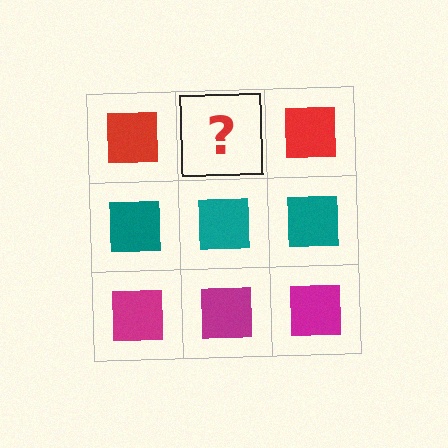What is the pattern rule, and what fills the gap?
The rule is that each row has a consistent color. The gap should be filled with a red square.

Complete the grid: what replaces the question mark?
The question mark should be replaced with a red square.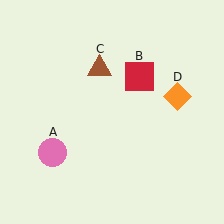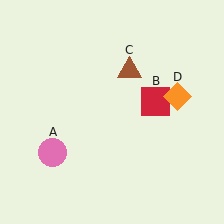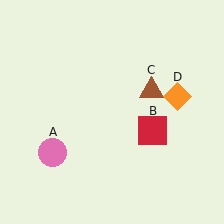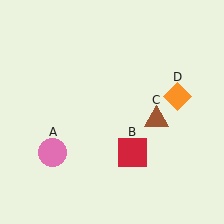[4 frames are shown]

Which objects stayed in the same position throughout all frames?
Pink circle (object A) and orange diamond (object D) remained stationary.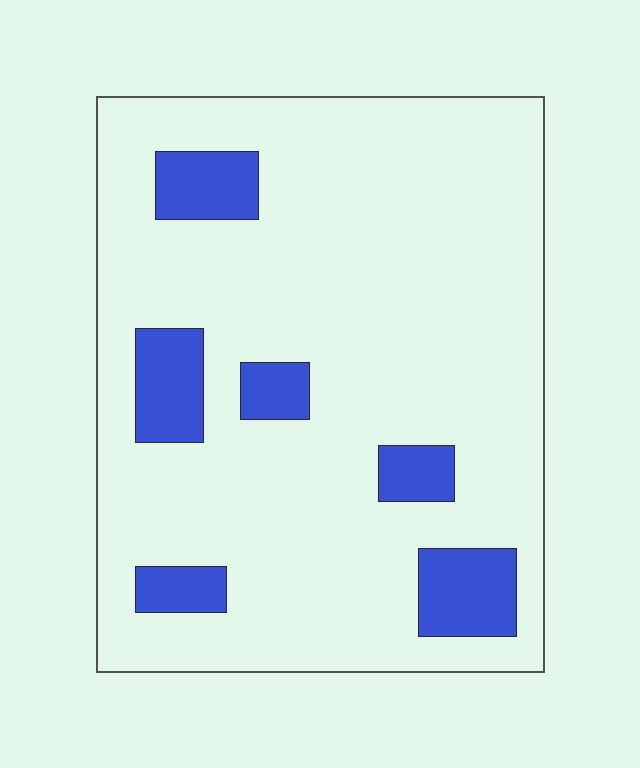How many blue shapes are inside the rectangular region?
6.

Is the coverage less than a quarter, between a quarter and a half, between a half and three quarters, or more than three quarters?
Less than a quarter.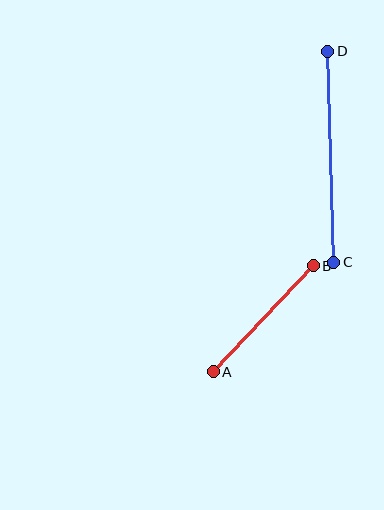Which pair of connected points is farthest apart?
Points C and D are farthest apart.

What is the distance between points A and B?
The distance is approximately 146 pixels.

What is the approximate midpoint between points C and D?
The midpoint is at approximately (331, 157) pixels.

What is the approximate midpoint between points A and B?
The midpoint is at approximately (263, 319) pixels.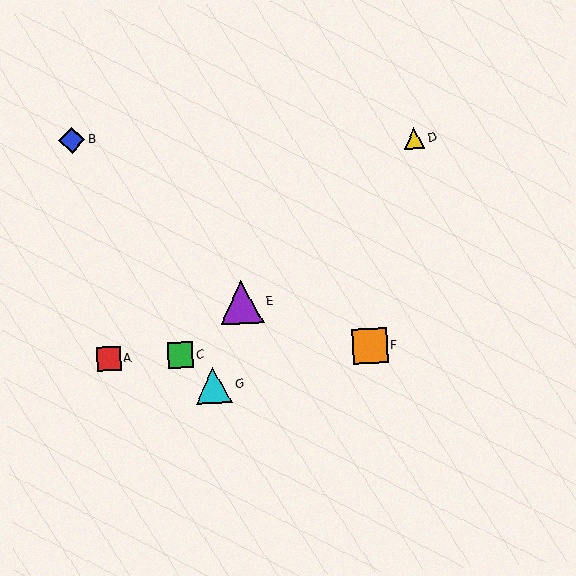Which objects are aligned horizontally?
Objects A, C, F are aligned horizontally.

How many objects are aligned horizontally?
3 objects (A, C, F) are aligned horizontally.